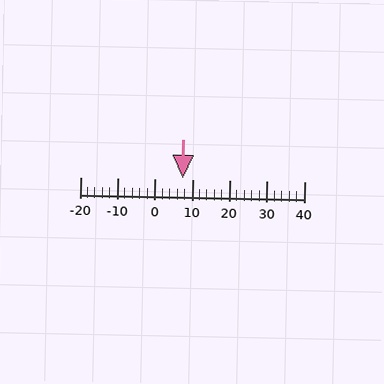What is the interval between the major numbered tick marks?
The major tick marks are spaced 10 units apart.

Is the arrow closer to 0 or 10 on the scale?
The arrow is closer to 10.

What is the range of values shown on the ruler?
The ruler shows values from -20 to 40.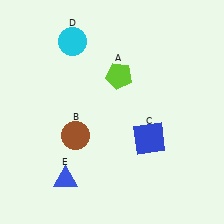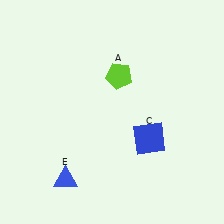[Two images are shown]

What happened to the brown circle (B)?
The brown circle (B) was removed in Image 2. It was in the bottom-left area of Image 1.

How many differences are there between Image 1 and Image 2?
There are 2 differences between the two images.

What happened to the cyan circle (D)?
The cyan circle (D) was removed in Image 2. It was in the top-left area of Image 1.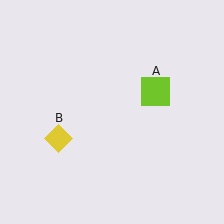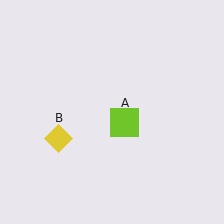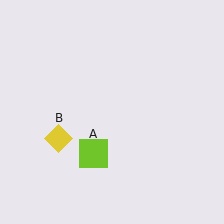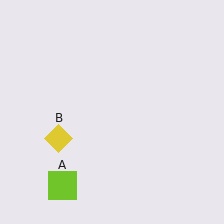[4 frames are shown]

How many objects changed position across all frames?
1 object changed position: lime square (object A).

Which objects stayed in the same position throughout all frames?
Yellow diamond (object B) remained stationary.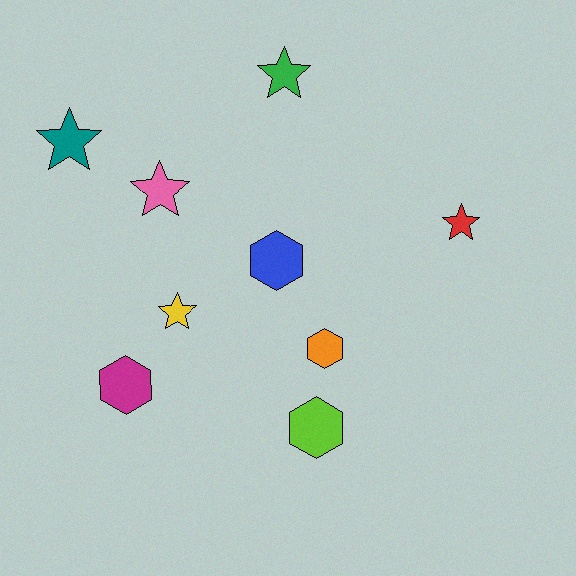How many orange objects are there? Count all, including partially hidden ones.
There is 1 orange object.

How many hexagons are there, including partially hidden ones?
There are 4 hexagons.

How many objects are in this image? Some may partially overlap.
There are 9 objects.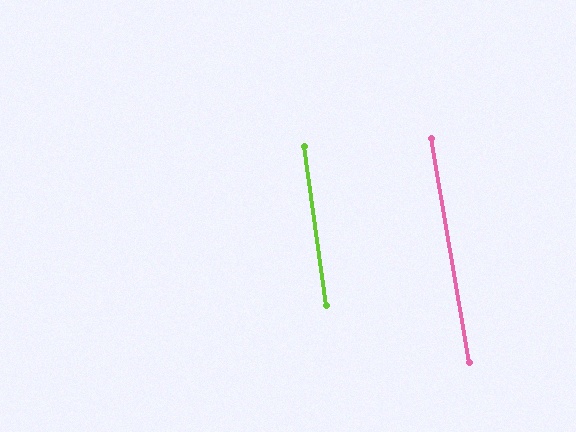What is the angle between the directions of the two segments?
Approximately 2 degrees.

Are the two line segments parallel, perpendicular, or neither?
Parallel — their directions differ by only 1.5°.